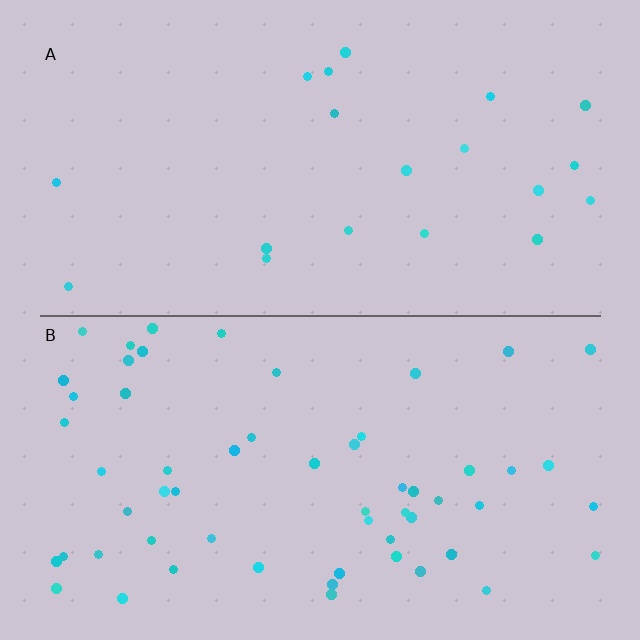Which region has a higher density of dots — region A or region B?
B (the bottom).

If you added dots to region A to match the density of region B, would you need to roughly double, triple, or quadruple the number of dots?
Approximately triple.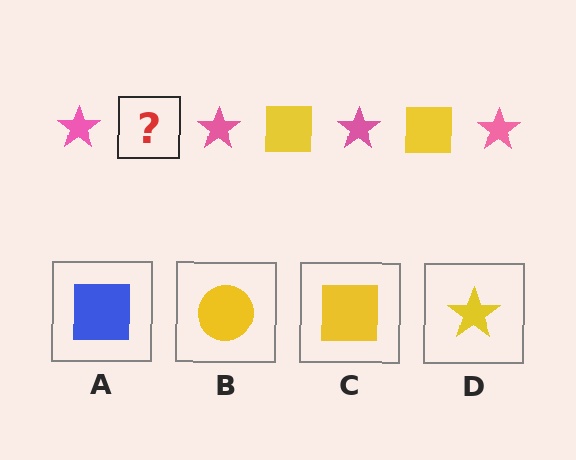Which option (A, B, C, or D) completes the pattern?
C.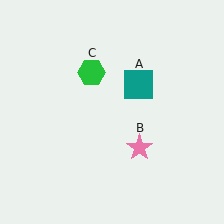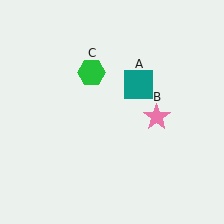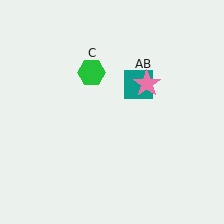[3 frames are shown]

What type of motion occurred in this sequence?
The pink star (object B) rotated counterclockwise around the center of the scene.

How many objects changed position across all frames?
1 object changed position: pink star (object B).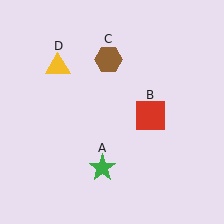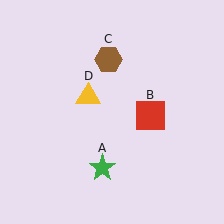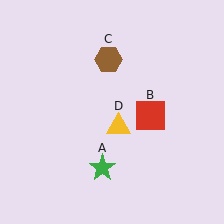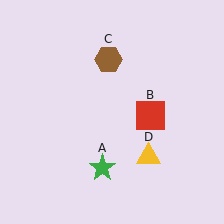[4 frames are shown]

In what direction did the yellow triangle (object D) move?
The yellow triangle (object D) moved down and to the right.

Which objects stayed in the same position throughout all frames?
Green star (object A) and red square (object B) and brown hexagon (object C) remained stationary.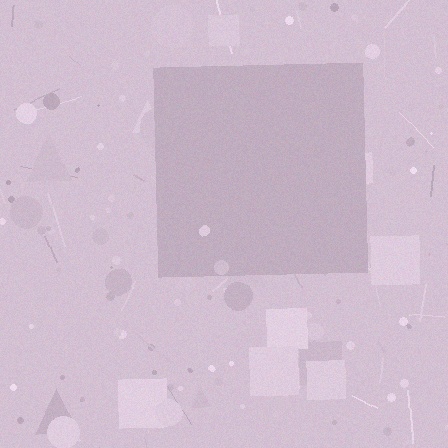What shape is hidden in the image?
A square is hidden in the image.